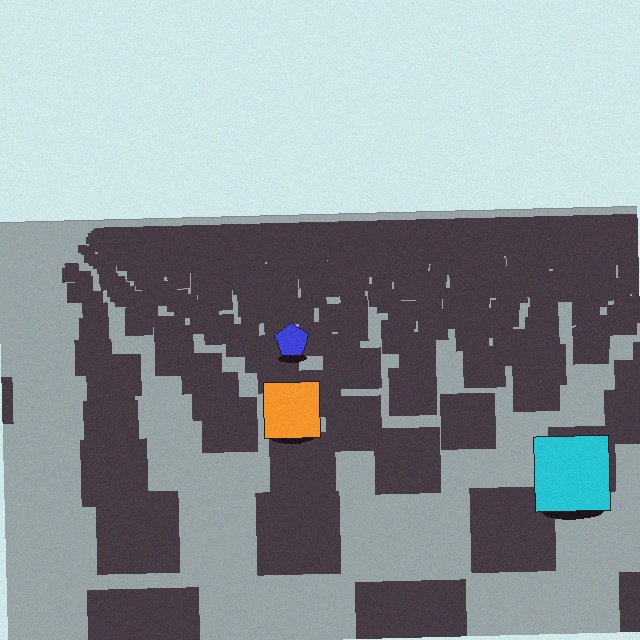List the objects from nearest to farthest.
From nearest to farthest: the cyan square, the orange square, the blue pentagon.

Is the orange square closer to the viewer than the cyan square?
No. The cyan square is closer — you can tell from the texture gradient: the ground texture is coarser near it.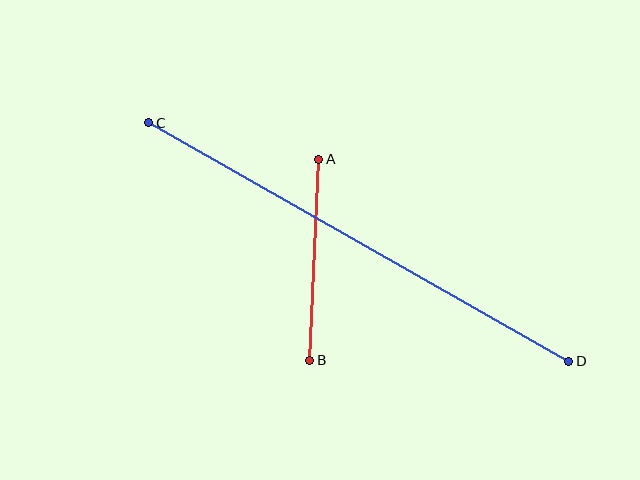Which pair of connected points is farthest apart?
Points C and D are farthest apart.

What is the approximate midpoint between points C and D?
The midpoint is at approximately (359, 242) pixels.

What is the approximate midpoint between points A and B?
The midpoint is at approximately (314, 260) pixels.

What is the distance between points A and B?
The distance is approximately 201 pixels.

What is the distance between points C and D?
The distance is approximately 483 pixels.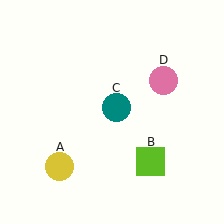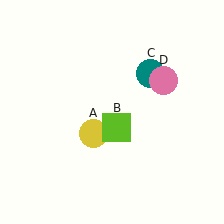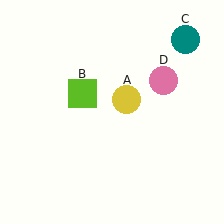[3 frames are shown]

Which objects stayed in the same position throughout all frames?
Pink circle (object D) remained stationary.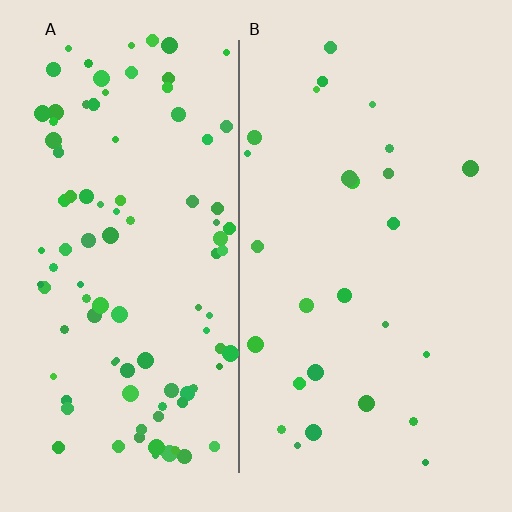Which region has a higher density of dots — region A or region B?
A (the left).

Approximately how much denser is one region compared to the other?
Approximately 3.7× — region A over region B.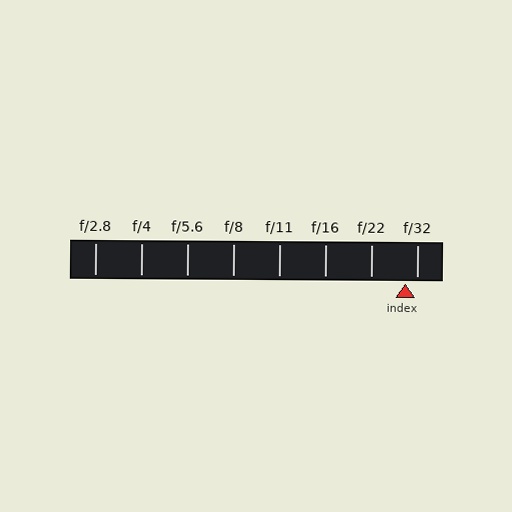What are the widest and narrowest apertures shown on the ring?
The widest aperture shown is f/2.8 and the narrowest is f/32.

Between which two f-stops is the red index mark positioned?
The index mark is between f/22 and f/32.